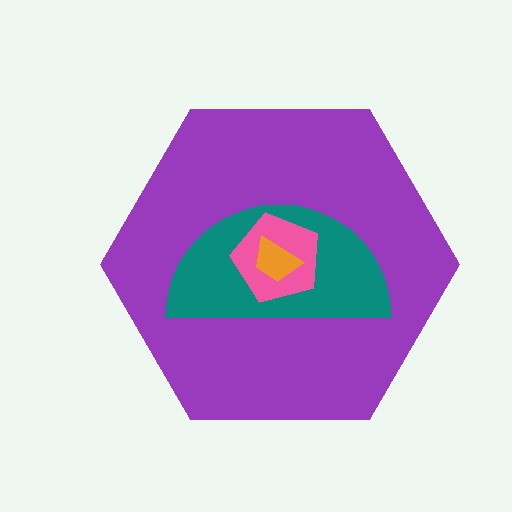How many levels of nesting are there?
4.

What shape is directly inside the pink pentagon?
The orange trapezoid.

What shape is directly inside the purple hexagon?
The teal semicircle.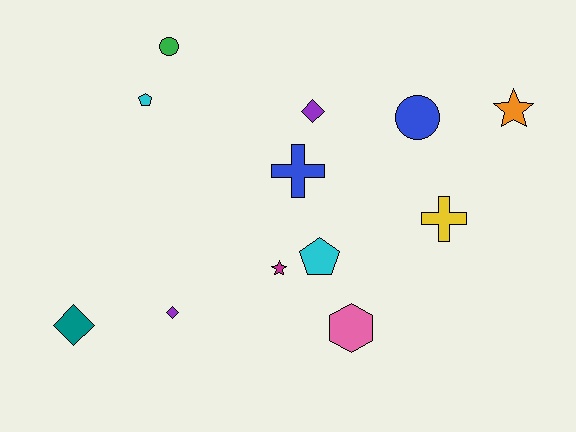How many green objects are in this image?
There is 1 green object.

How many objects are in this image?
There are 12 objects.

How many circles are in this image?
There are 2 circles.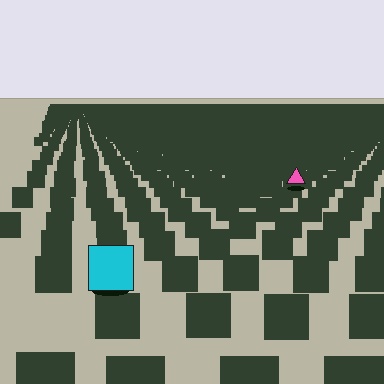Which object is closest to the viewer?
The cyan square is closest. The texture marks near it are larger and more spread out.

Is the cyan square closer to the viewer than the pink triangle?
Yes. The cyan square is closer — you can tell from the texture gradient: the ground texture is coarser near it.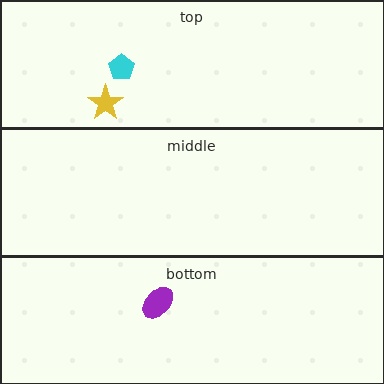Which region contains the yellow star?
The top region.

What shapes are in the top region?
The yellow star, the cyan pentagon.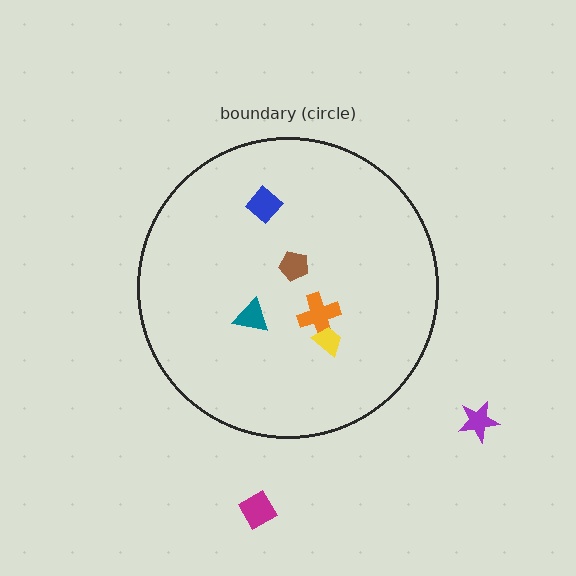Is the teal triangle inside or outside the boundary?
Inside.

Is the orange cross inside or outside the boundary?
Inside.